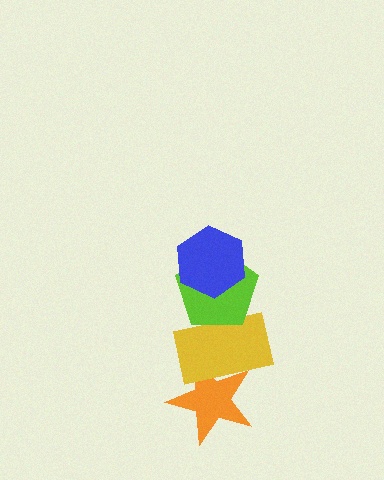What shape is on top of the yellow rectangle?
The lime pentagon is on top of the yellow rectangle.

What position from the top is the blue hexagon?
The blue hexagon is 1st from the top.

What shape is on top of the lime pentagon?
The blue hexagon is on top of the lime pentagon.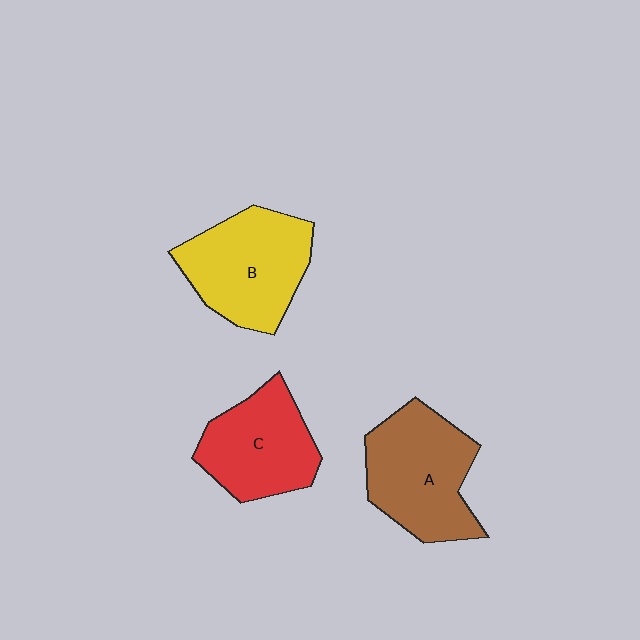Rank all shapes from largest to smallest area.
From largest to smallest: A (brown), B (yellow), C (red).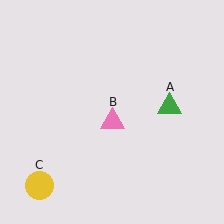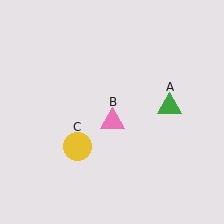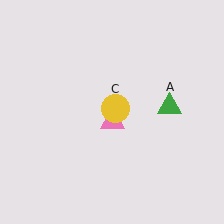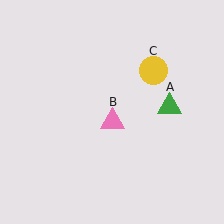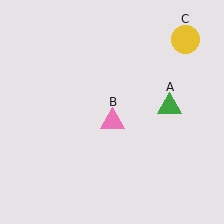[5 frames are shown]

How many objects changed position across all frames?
1 object changed position: yellow circle (object C).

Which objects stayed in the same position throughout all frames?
Green triangle (object A) and pink triangle (object B) remained stationary.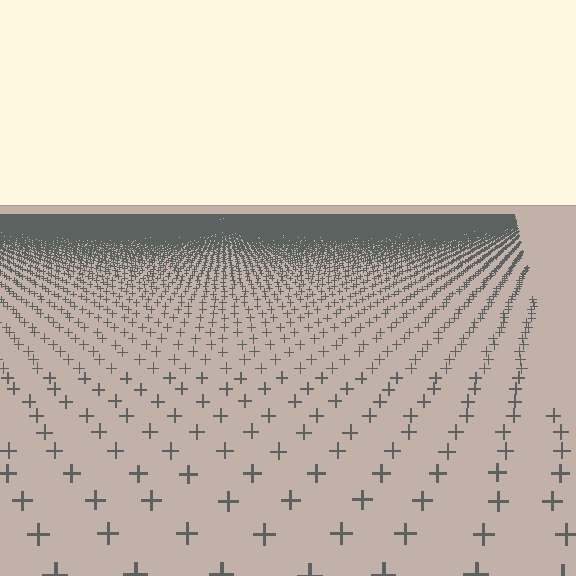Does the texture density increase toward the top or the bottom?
Density increases toward the top.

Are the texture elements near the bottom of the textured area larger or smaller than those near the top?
Larger. Near the bottom, elements are closer to the viewer and appear at a bigger on-screen size.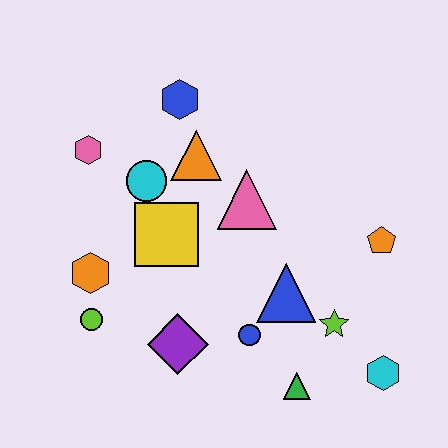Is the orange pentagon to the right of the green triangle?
Yes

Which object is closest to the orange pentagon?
The lime star is closest to the orange pentagon.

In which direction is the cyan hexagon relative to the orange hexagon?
The cyan hexagon is to the right of the orange hexagon.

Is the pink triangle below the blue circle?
No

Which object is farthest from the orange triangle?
The cyan hexagon is farthest from the orange triangle.